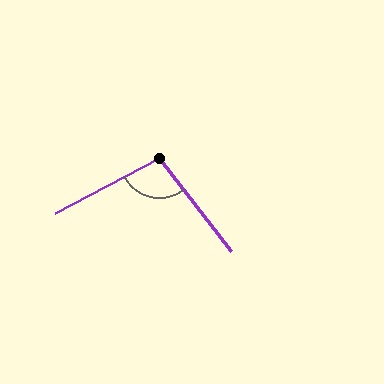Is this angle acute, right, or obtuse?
It is obtuse.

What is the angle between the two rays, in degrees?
Approximately 100 degrees.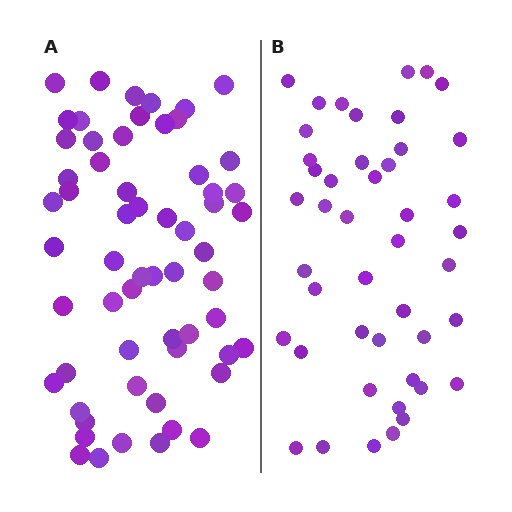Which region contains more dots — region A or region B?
Region A (the left region) has more dots.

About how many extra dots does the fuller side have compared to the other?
Region A has approximately 15 more dots than region B.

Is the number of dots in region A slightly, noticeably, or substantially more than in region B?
Region A has noticeably more, but not dramatically so. The ratio is roughly 1.3 to 1.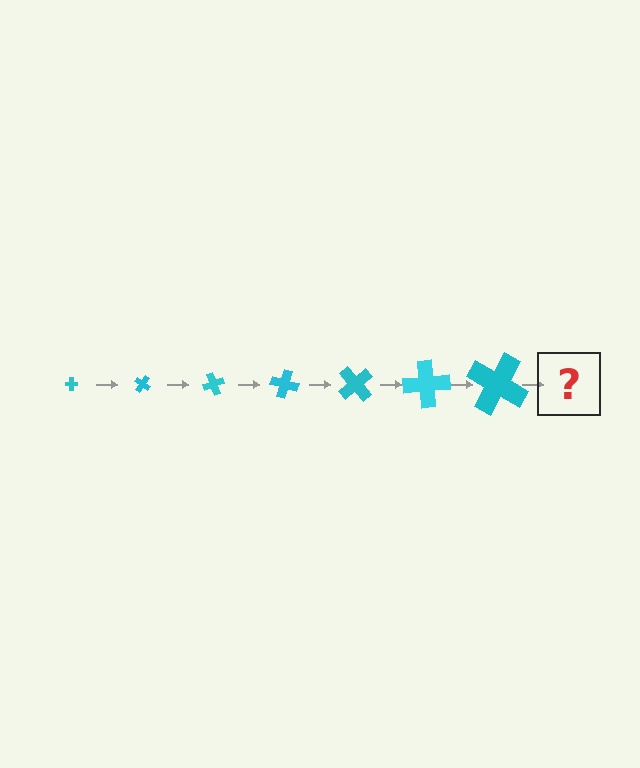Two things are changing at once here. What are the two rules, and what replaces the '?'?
The two rules are that the cross grows larger each step and it rotates 35 degrees each step. The '?' should be a cross, larger than the previous one and rotated 245 degrees from the start.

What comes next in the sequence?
The next element should be a cross, larger than the previous one and rotated 245 degrees from the start.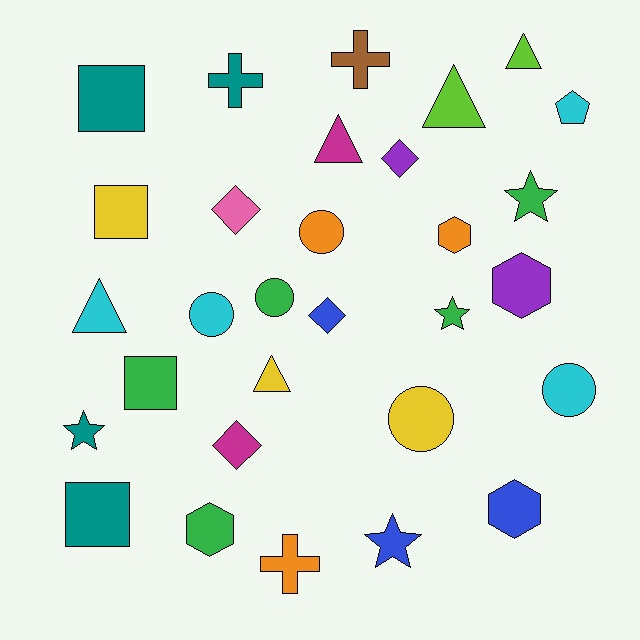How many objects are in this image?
There are 30 objects.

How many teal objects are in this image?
There are 4 teal objects.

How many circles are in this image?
There are 5 circles.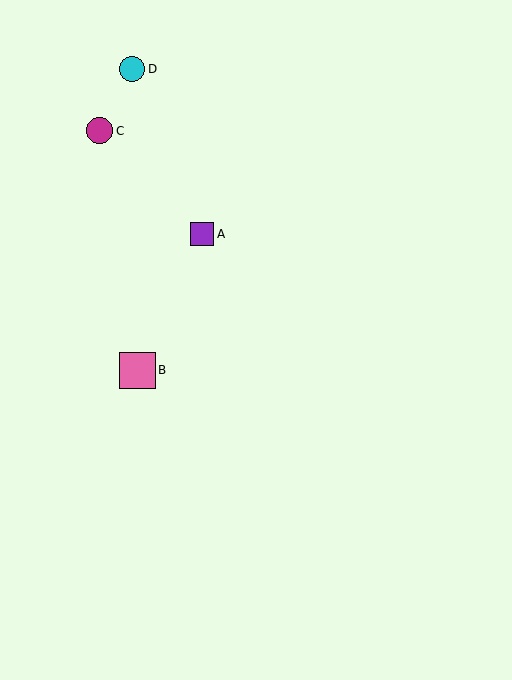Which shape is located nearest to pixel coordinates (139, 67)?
The cyan circle (labeled D) at (132, 69) is nearest to that location.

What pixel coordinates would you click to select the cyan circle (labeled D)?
Click at (132, 69) to select the cyan circle D.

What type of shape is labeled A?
Shape A is a purple square.